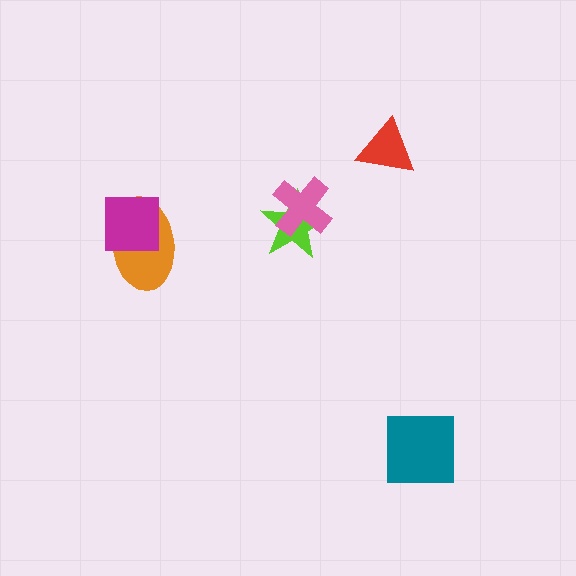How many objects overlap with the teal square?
0 objects overlap with the teal square.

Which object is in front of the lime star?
The pink cross is in front of the lime star.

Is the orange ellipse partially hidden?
Yes, it is partially covered by another shape.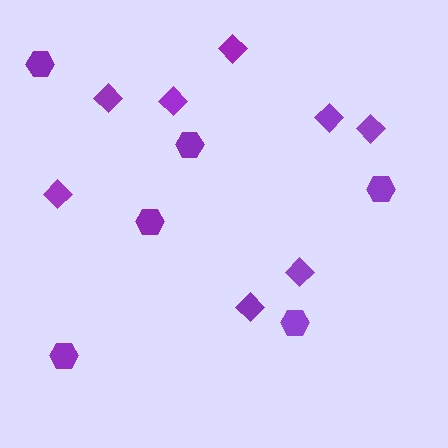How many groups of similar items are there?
There are 2 groups: one group of diamonds (8) and one group of hexagons (6).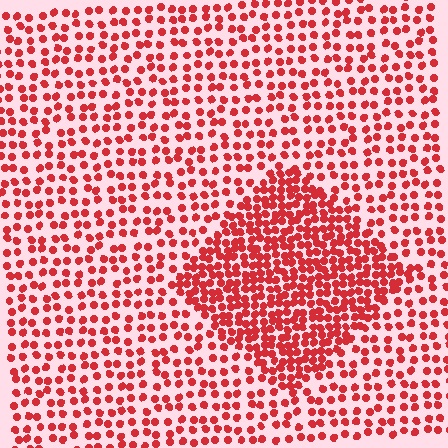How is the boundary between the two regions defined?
The boundary is defined by a change in element density (approximately 2.1x ratio). All elements are the same color, size, and shape.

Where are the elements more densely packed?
The elements are more densely packed inside the diamond boundary.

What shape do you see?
I see a diamond.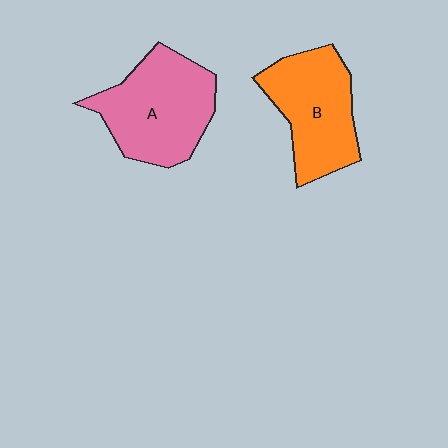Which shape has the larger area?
Shape A (pink).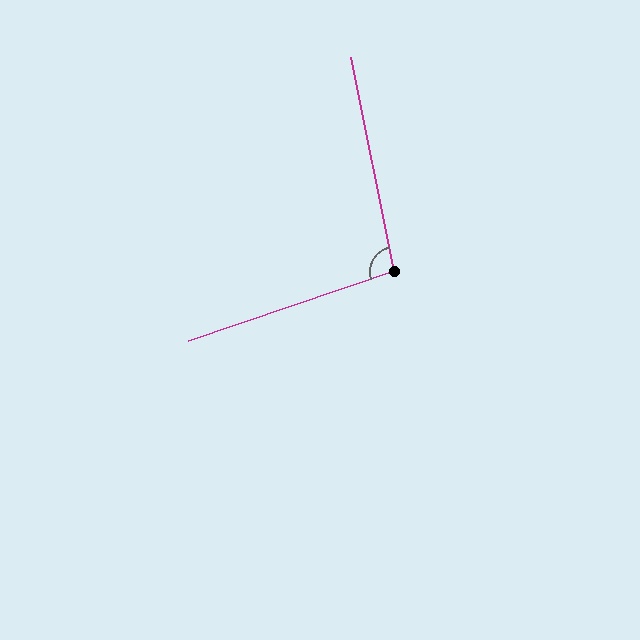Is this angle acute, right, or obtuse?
It is obtuse.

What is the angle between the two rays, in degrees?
Approximately 97 degrees.